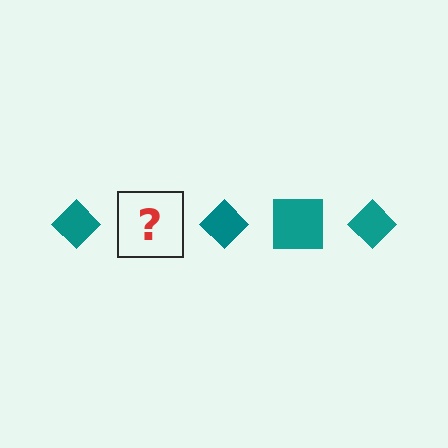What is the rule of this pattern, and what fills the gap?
The rule is that the pattern cycles through diamond, square shapes in teal. The gap should be filled with a teal square.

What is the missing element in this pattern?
The missing element is a teal square.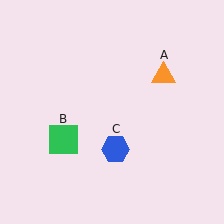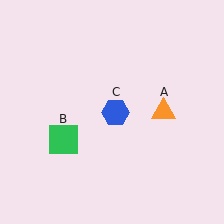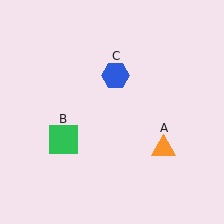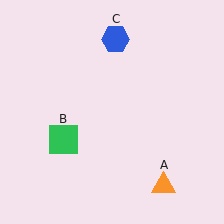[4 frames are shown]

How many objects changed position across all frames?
2 objects changed position: orange triangle (object A), blue hexagon (object C).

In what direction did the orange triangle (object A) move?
The orange triangle (object A) moved down.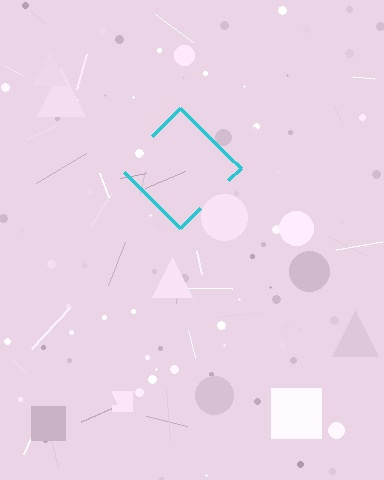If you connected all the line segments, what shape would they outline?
They would outline a diamond.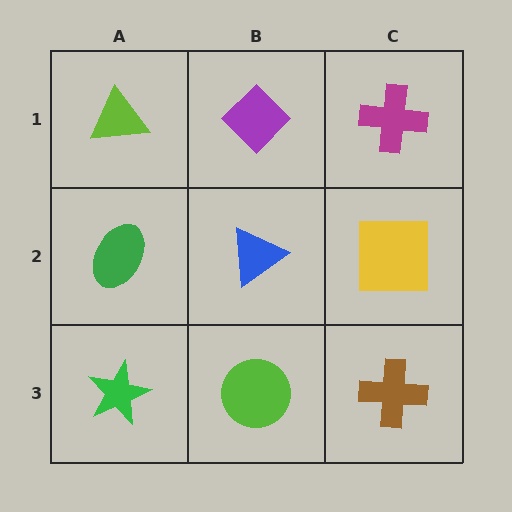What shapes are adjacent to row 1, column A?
A green ellipse (row 2, column A), a purple diamond (row 1, column B).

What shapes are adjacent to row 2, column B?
A purple diamond (row 1, column B), a lime circle (row 3, column B), a green ellipse (row 2, column A), a yellow square (row 2, column C).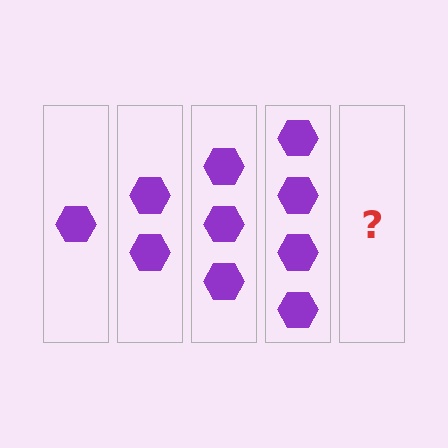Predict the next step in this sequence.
The next step is 5 hexagons.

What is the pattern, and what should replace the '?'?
The pattern is that each step adds one more hexagon. The '?' should be 5 hexagons.